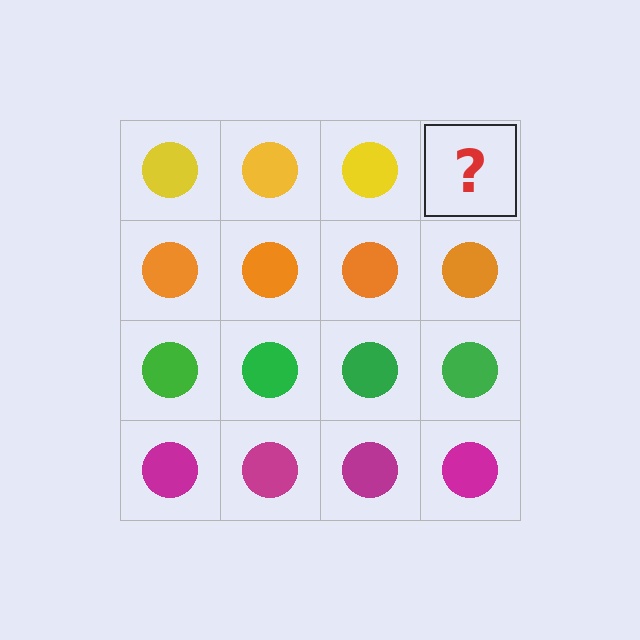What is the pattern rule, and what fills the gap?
The rule is that each row has a consistent color. The gap should be filled with a yellow circle.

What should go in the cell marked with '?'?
The missing cell should contain a yellow circle.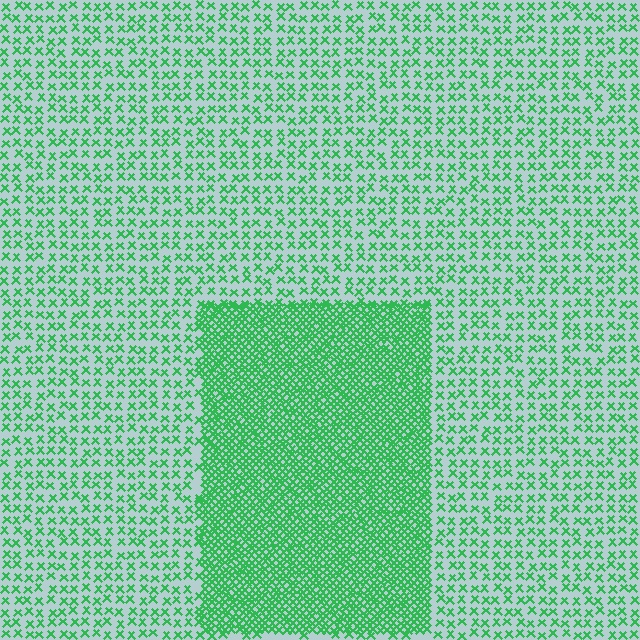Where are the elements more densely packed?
The elements are more densely packed inside the rectangle boundary.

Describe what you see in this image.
The image contains small green elements arranged at two different densities. A rectangle-shaped region is visible where the elements are more densely packed than the surrounding area.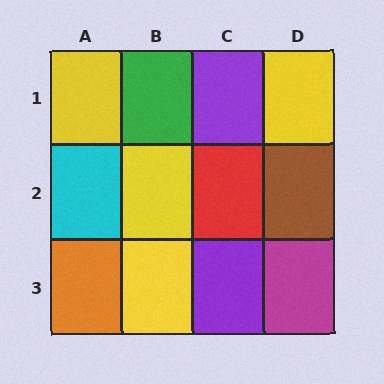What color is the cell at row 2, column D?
Brown.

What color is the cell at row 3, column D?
Magenta.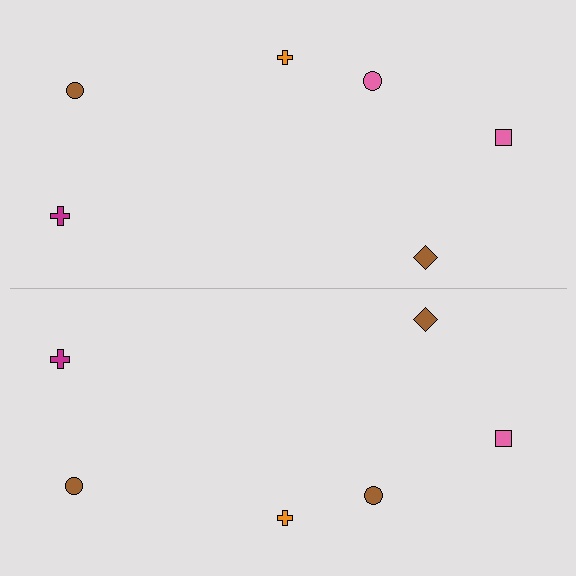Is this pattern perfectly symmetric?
No, the pattern is not perfectly symmetric. The brown circle on the bottom side breaks the symmetry — its mirror counterpart is pink.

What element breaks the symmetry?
The brown circle on the bottom side breaks the symmetry — its mirror counterpart is pink.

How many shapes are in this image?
There are 12 shapes in this image.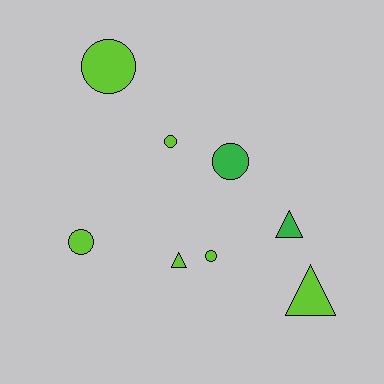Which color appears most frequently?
Lime, with 6 objects.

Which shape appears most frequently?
Circle, with 5 objects.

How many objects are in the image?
There are 8 objects.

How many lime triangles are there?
There are 2 lime triangles.